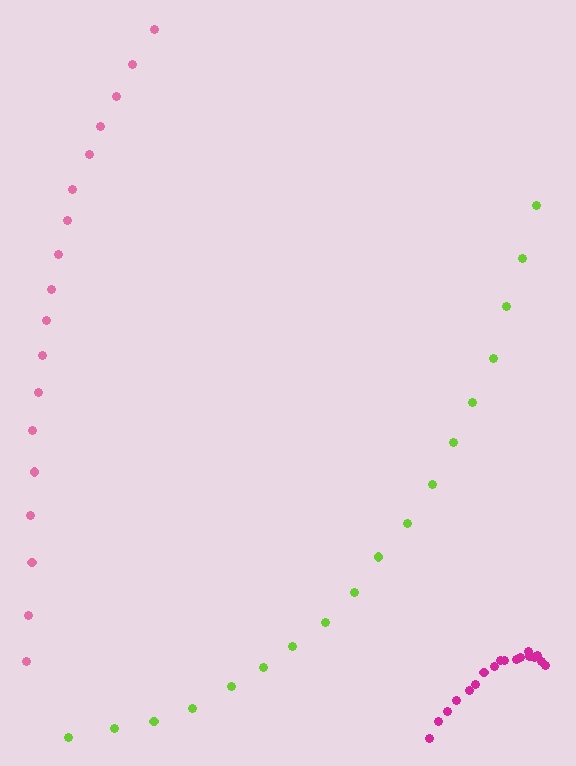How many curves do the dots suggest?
There are 3 distinct paths.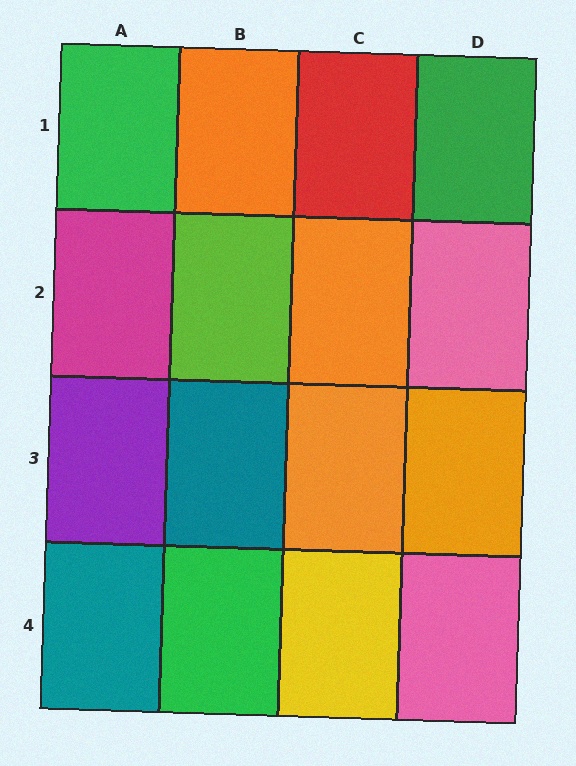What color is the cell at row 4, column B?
Green.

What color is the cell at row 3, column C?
Orange.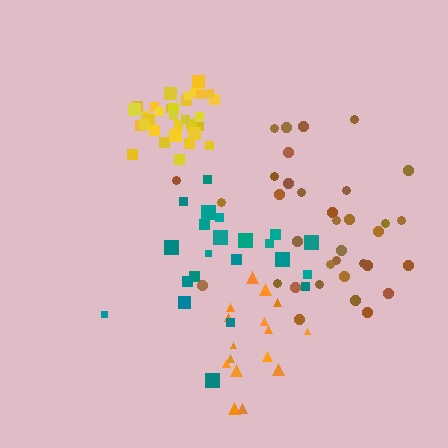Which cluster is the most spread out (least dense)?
Brown.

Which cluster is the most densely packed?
Yellow.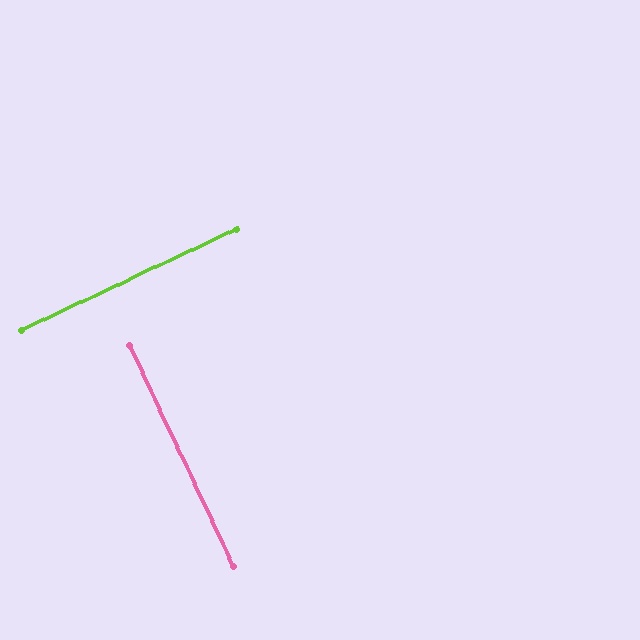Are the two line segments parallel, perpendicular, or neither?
Perpendicular — they meet at approximately 90°.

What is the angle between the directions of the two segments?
Approximately 90 degrees.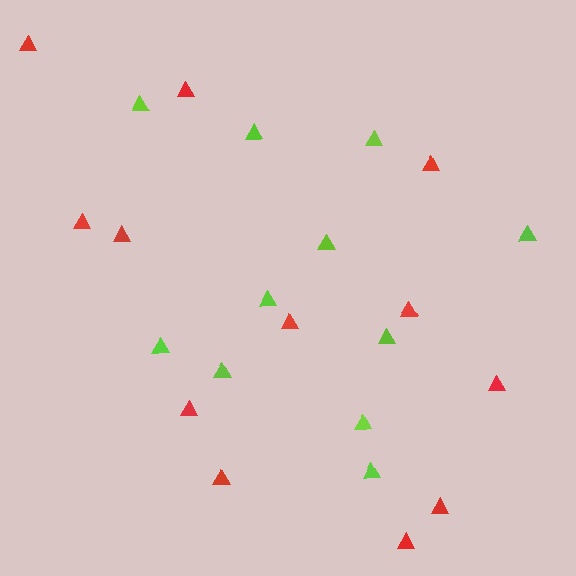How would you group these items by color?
There are 2 groups: one group of red triangles (12) and one group of lime triangles (11).